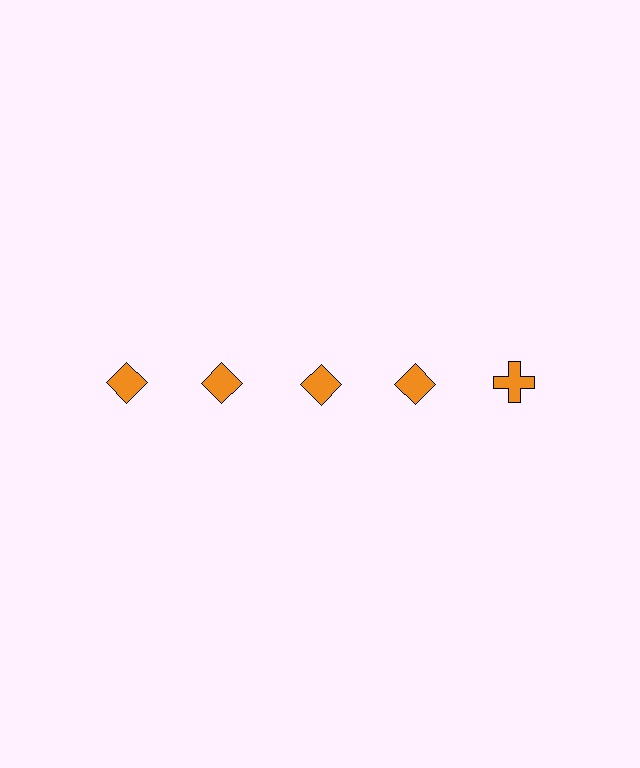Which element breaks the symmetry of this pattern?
The orange cross in the top row, rightmost column breaks the symmetry. All other shapes are orange diamonds.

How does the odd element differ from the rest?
It has a different shape: cross instead of diamond.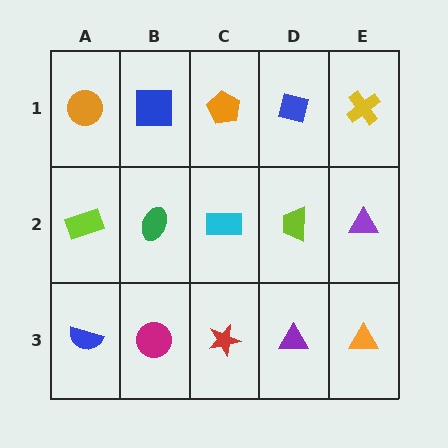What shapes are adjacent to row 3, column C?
A cyan rectangle (row 2, column C), a magenta circle (row 3, column B), a purple triangle (row 3, column D).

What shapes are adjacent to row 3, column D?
A lime trapezoid (row 2, column D), a red star (row 3, column C), an orange triangle (row 3, column E).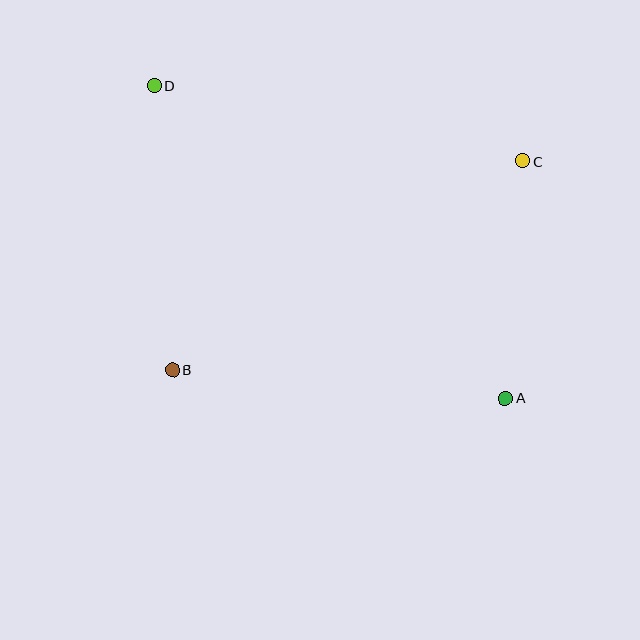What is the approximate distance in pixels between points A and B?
The distance between A and B is approximately 334 pixels.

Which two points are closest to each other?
Points A and C are closest to each other.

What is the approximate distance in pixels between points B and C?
The distance between B and C is approximately 407 pixels.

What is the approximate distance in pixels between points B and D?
The distance between B and D is approximately 285 pixels.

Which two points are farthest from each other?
Points A and D are farthest from each other.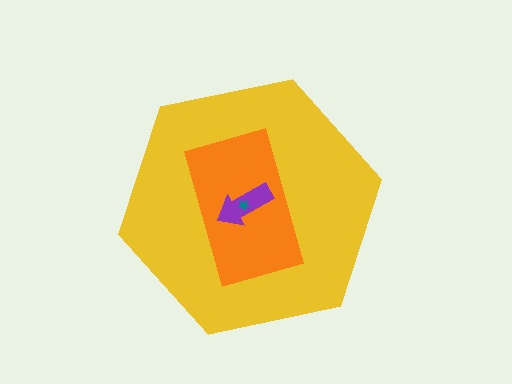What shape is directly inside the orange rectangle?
The purple arrow.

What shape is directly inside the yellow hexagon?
The orange rectangle.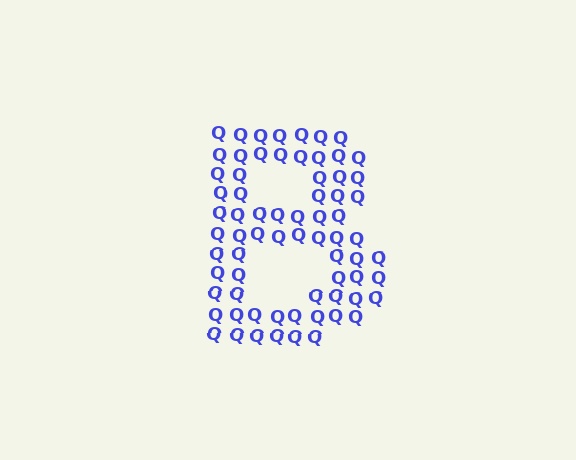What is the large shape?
The large shape is the letter B.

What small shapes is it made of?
It is made of small letter Q's.